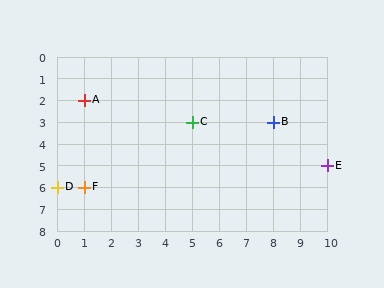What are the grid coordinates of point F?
Point F is at grid coordinates (1, 6).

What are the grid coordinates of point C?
Point C is at grid coordinates (5, 3).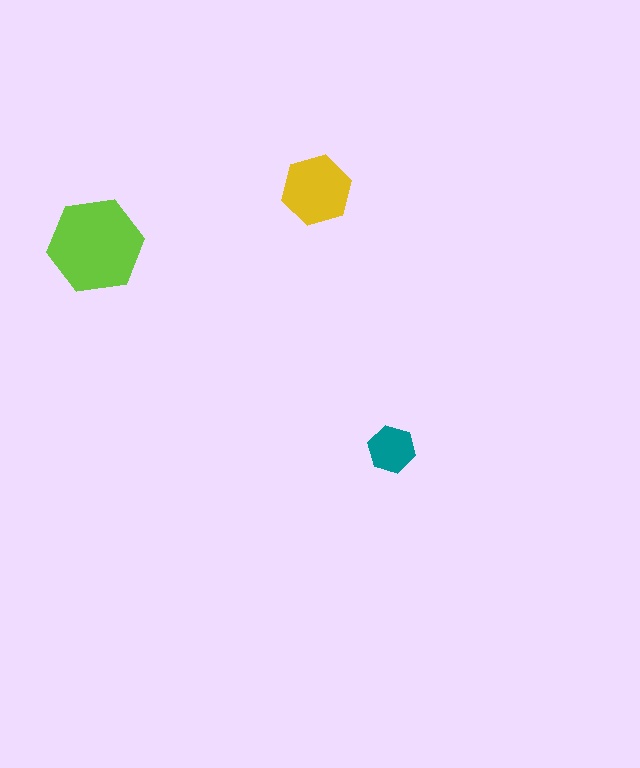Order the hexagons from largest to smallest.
the lime one, the yellow one, the teal one.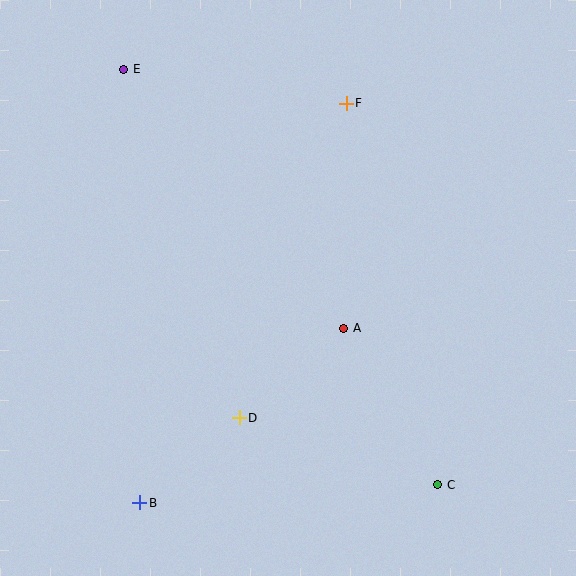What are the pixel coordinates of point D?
Point D is at (239, 418).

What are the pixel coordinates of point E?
Point E is at (124, 69).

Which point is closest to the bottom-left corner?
Point B is closest to the bottom-left corner.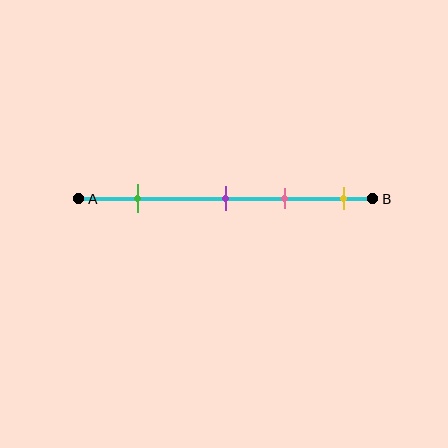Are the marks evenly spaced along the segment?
No, the marks are not evenly spaced.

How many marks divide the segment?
There are 4 marks dividing the segment.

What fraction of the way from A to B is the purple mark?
The purple mark is approximately 50% (0.5) of the way from A to B.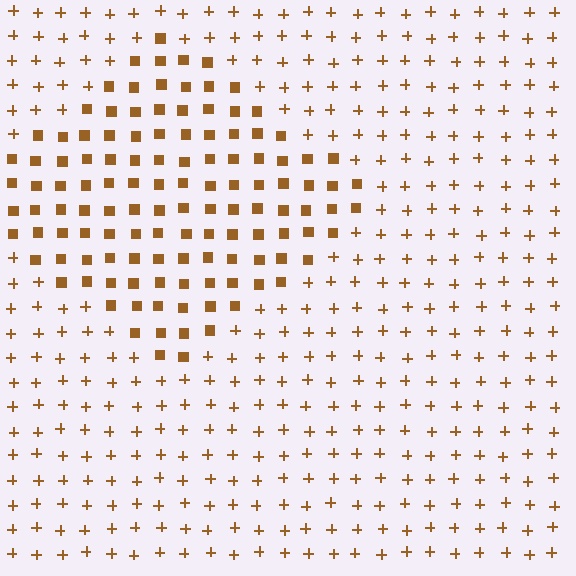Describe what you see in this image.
The image is filled with small brown elements arranged in a uniform grid. A diamond-shaped region contains squares, while the surrounding area contains plus signs. The boundary is defined purely by the change in element shape.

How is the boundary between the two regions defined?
The boundary is defined by a change in element shape: squares inside vs. plus signs outside. All elements share the same color and spacing.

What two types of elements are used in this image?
The image uses squares inside the diamond region and plus signs outside it.